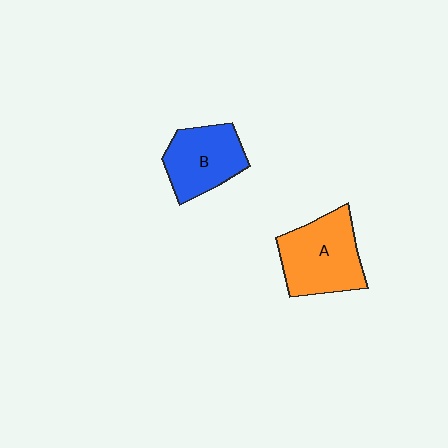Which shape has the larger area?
Shape A (orange).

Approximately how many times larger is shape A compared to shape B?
Approximately 1.2 times.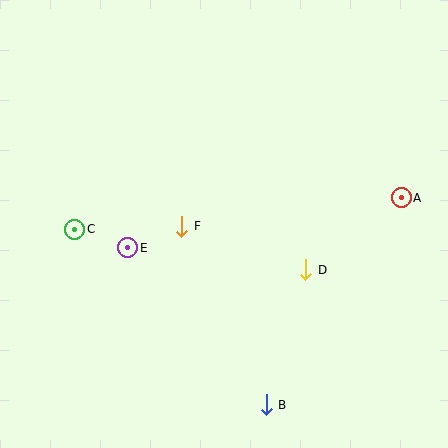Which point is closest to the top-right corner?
Point A is closest to the top-right corner.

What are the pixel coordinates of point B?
Point B is at (266, 405).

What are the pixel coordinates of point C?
Point C is at (75, 229).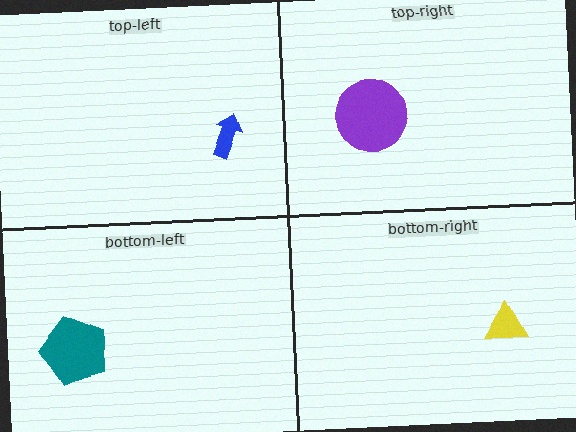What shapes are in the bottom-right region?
The yellow triangle.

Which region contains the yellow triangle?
The bottom-right region.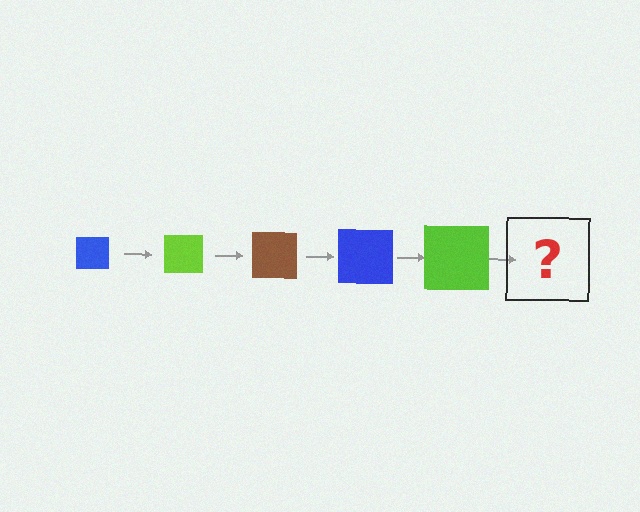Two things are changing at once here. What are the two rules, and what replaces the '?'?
The two rules are that the square grows larger each step and the color cycles through blue, lime, and brown. The '?' should be a brown square, larger than the previous one.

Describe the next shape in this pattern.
It should be a brown square, larger than the previous one.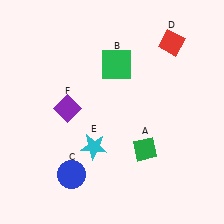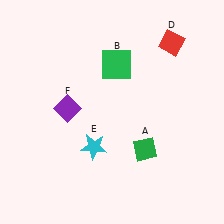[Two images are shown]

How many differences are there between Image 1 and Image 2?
There is 1 difference between the two images.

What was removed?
The blue circle (C) was removed in Image 2.